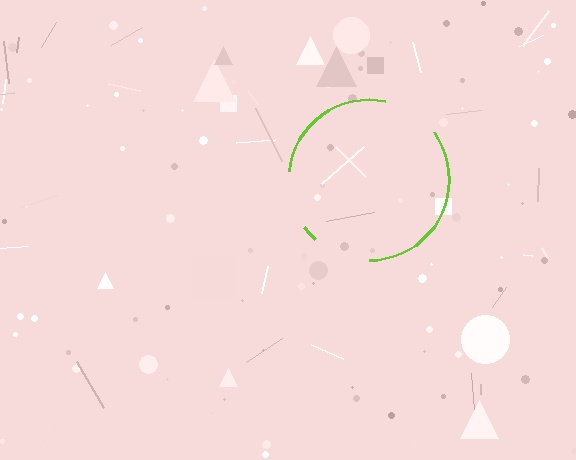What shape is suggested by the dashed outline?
The dashed outline suggests a circle.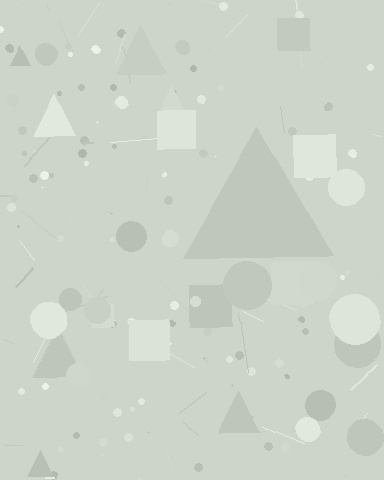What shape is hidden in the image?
A triangle is hidden in the image.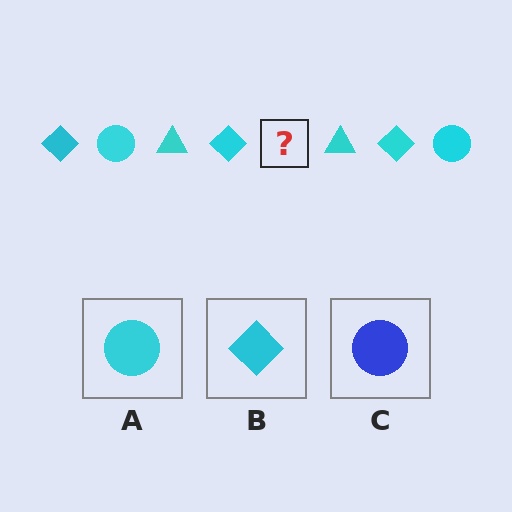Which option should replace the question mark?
Option A.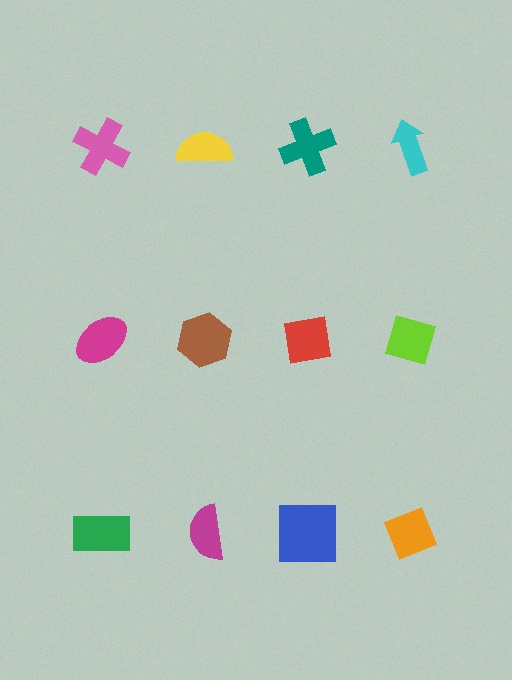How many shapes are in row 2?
4 shapes.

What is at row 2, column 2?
A brown hexagon.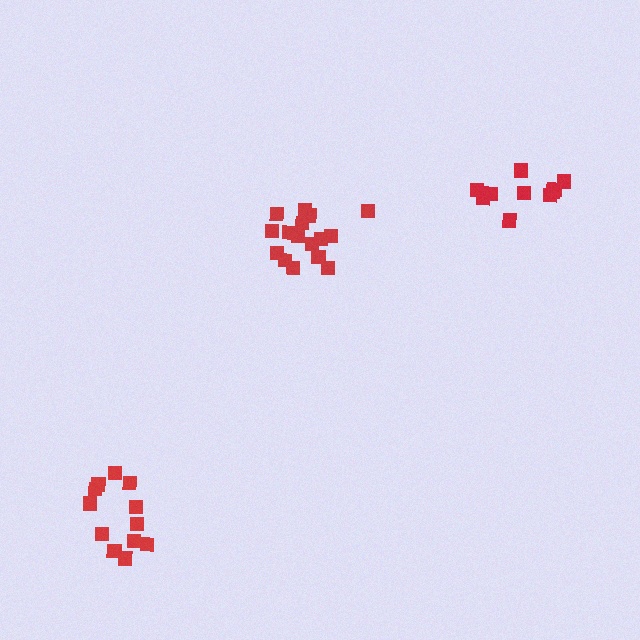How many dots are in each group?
Group 1: 10 dots, Group 2: 12 dots, Group 3: 16 dots (38 total).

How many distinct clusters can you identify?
There are 3 distinct clusters.